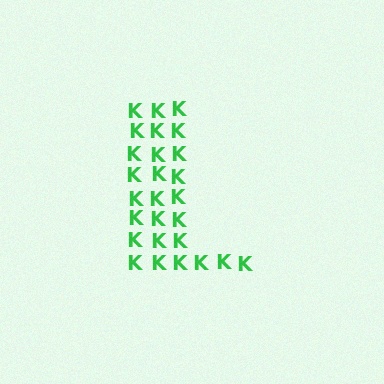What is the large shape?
The large shape is the letter L.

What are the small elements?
The small elements are letter K's.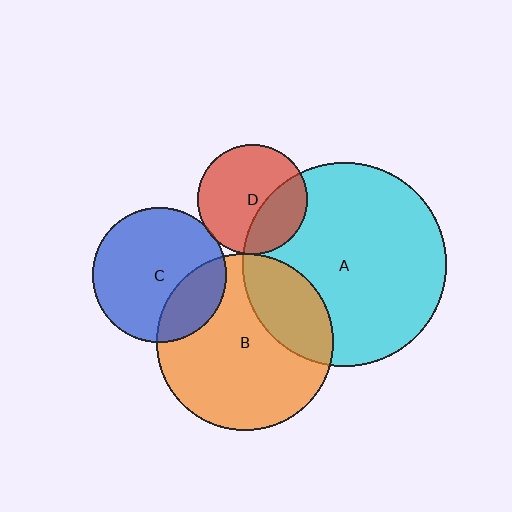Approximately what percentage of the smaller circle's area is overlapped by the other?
Approximately 5%.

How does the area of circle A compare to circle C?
Approximately 2.3 times.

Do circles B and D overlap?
Yes.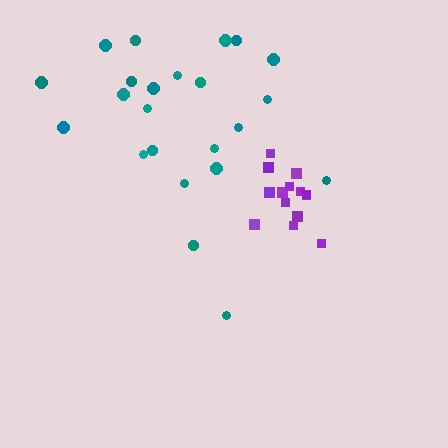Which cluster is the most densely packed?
Purple.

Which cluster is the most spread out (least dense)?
Teal.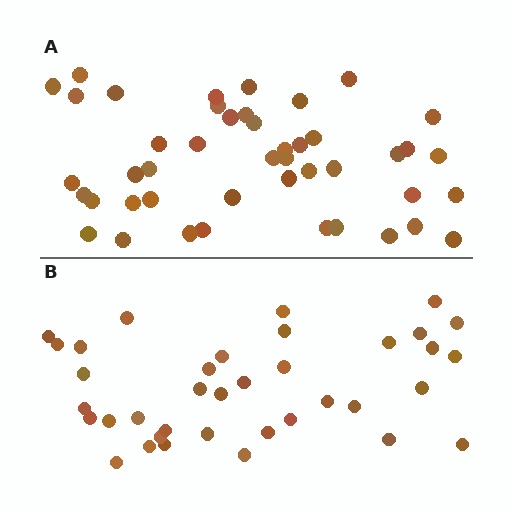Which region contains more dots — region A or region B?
Region A (the top region) has more dots.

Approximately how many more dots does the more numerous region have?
Region A has roughly 8 or so more dots than region B.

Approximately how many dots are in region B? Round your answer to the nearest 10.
About 40 dots. (The exact count is 37, which rounds to 40.)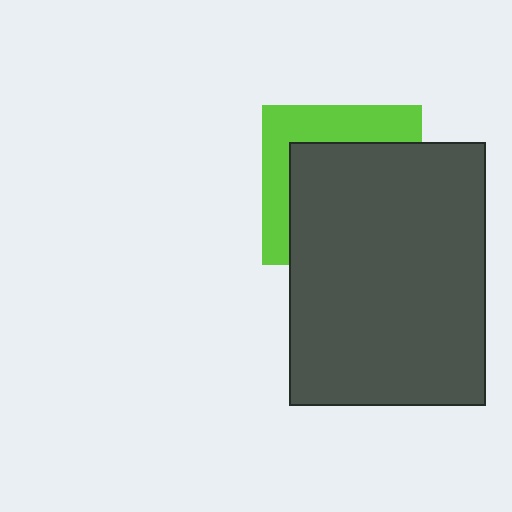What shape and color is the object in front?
The object in front is a dark gray rectangle.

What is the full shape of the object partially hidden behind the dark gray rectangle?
The partially hidden object is a lime square.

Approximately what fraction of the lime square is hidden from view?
Roughly 64% of the lime square is hidden behind the dark gray rectangle.